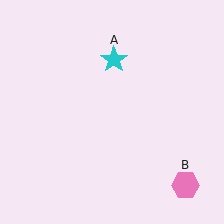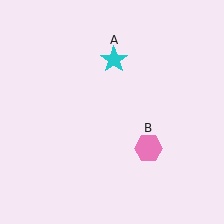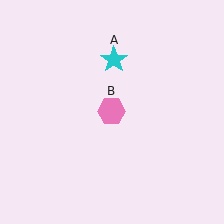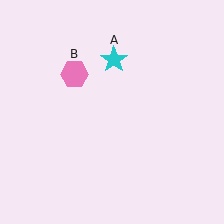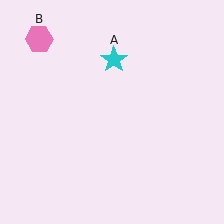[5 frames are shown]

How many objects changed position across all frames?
1 object changed position: pink hexagon (object B).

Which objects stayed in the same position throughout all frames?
Cyan star (object A) remained stationary.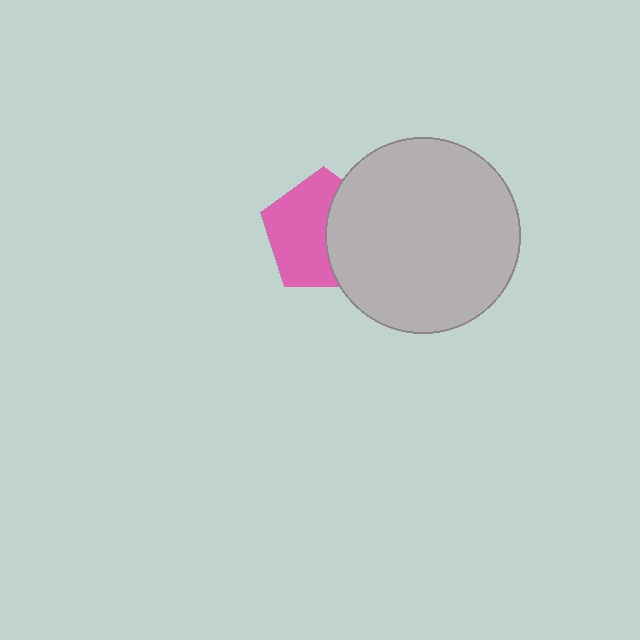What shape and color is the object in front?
The object in front is a light gray circle.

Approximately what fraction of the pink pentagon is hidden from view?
Roughly 42% of the pink pentagon is hidden behind the light gray circle.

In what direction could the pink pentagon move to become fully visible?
The pink pentagon could move left. That would shift it out from behind the light gray circle entirely.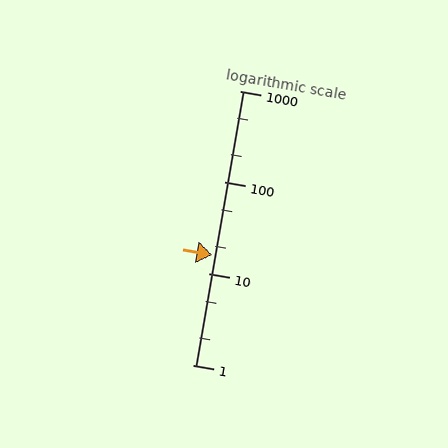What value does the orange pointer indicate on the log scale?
The pointer indicates approximately 16.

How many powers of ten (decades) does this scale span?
The scale spans 3 decades, from 1 to 1000.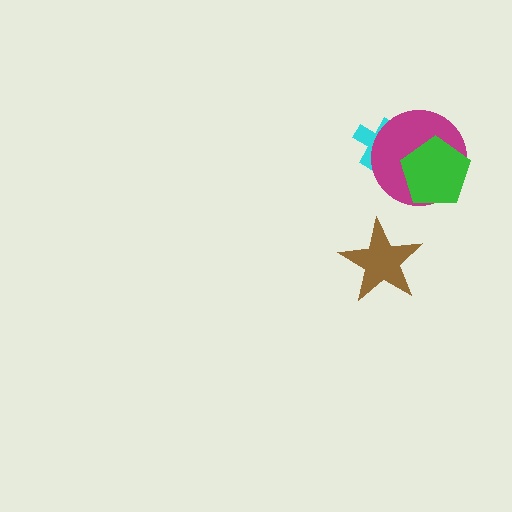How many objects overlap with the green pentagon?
1 object overlaps with the green pentagon.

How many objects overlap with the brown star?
0 objects overlap with the brown star.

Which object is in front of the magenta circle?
The green pentagon is in front of the magenta circle.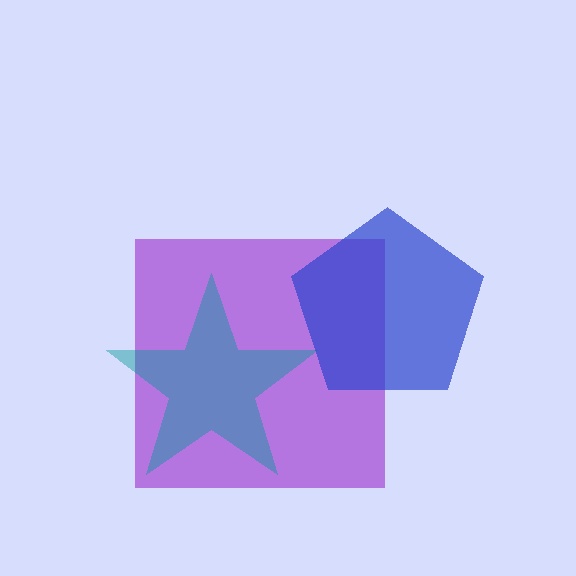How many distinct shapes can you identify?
There are 3 distinct shapes: a purple square, a teal star, a blue pentagon.